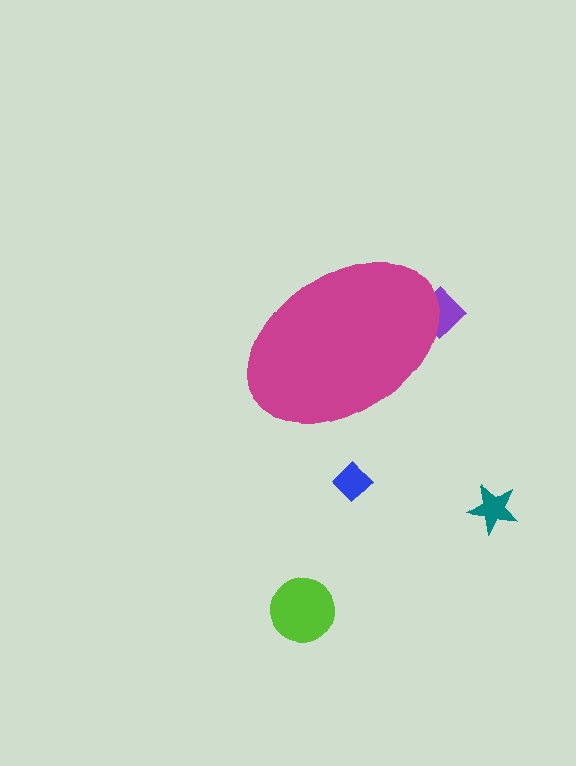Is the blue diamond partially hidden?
No, the blue diamond is fully visible.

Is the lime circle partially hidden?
No, the lime circle is fully visible.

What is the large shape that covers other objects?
A magenta ellipse.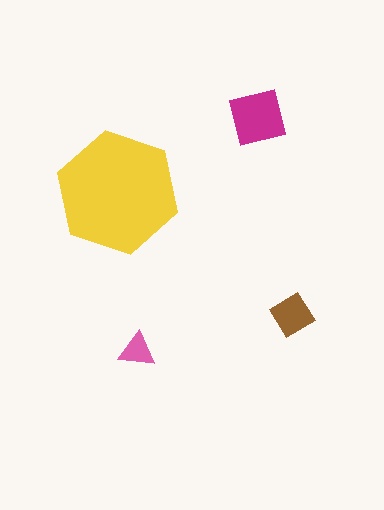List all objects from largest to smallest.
The yellow hexagon, the magenta square, the brown diamond, the pink triangle.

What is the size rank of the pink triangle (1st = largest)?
4th.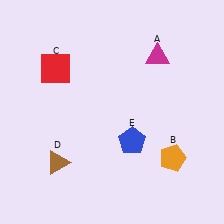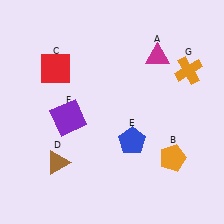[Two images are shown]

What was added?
A purple square (F), an orange cross (G) were added in Image 2.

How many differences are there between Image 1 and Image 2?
There are 2 differences between the two images.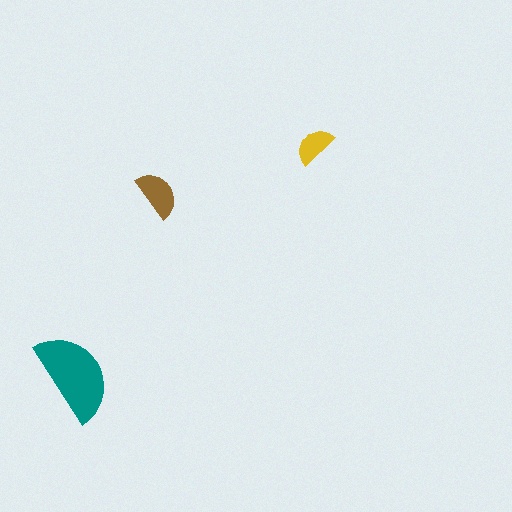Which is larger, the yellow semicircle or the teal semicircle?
The teal one.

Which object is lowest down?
The teal semicircle is bottommost.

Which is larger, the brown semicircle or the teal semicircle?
The teal one.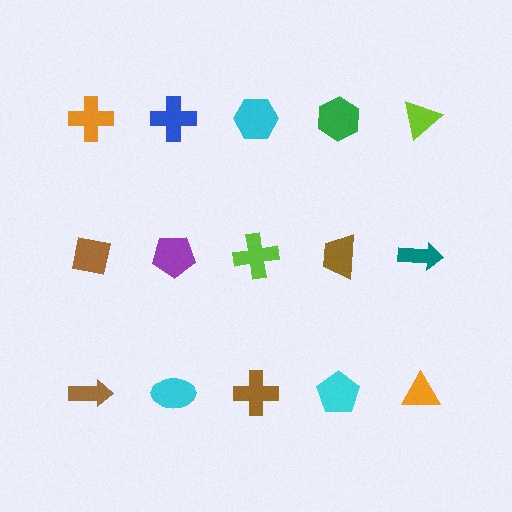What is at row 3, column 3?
A brown cross.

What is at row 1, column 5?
A lime triangle.